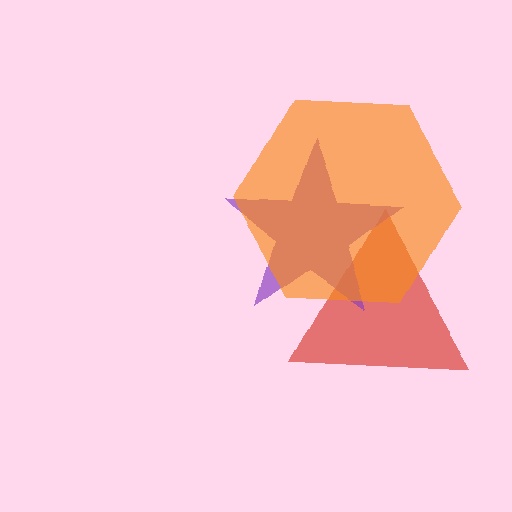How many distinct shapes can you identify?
There are 3 distinct shapes: a red triangle, a purple star, an orange hexagon.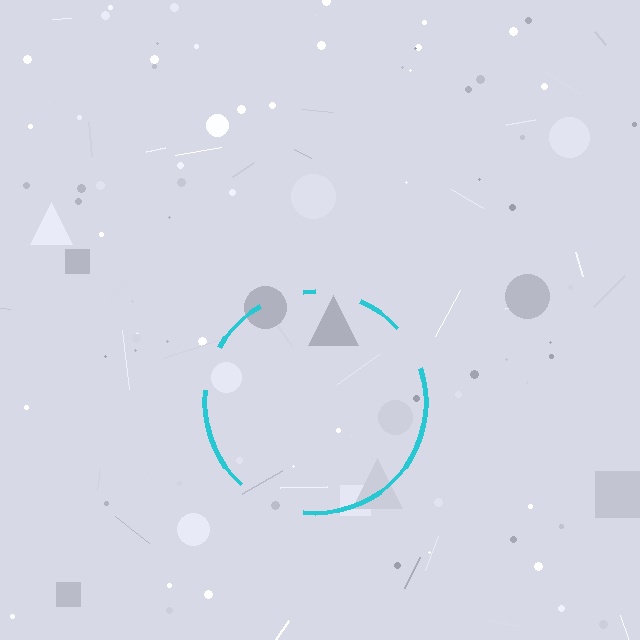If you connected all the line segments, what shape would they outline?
They would outline a circle.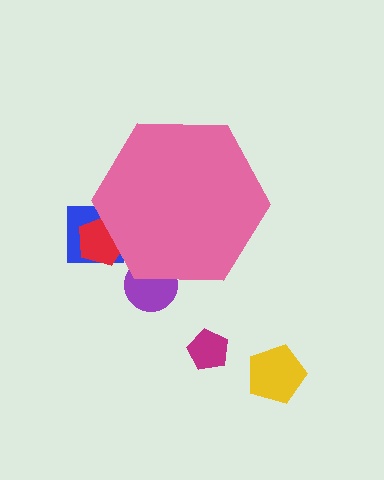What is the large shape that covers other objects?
A pink hexagon.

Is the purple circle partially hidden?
Yes, the purple circle is partially hidden behind the pink hexagon.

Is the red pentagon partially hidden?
Yes, the red pentagon is partially hidden behind the pink hexagon.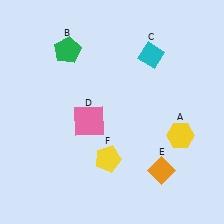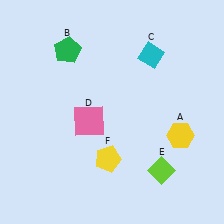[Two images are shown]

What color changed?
The diamond (E) changed from orange in Image 1 to lime in Image 2.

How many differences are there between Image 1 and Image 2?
There is 1 difference between the two images.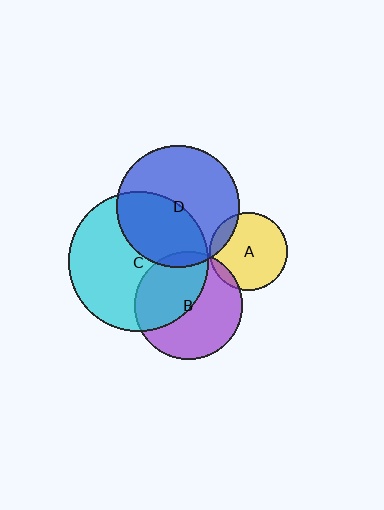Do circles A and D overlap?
Yes.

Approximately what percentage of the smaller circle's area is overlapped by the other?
Approximately 10%.